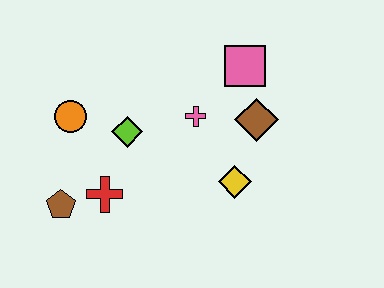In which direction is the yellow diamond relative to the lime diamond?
The yellow diamond is to the right of the lime diamond.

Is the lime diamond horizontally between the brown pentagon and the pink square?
Yes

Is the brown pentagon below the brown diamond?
Yes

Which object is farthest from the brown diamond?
The brown pentagon is farthest from the brown diamond.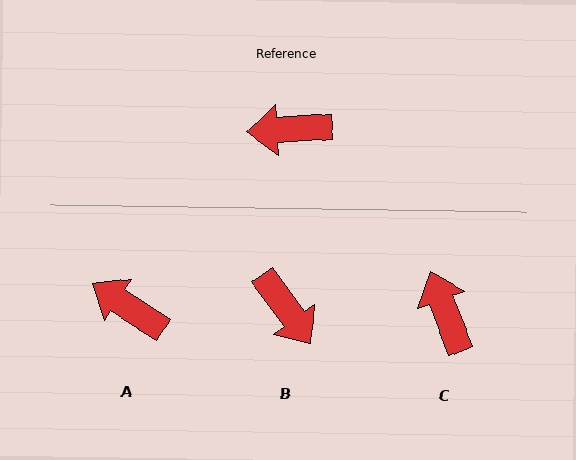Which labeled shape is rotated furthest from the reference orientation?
B, about 122 degrees away.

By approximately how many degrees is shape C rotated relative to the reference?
Approximately 72 degrees clockwise.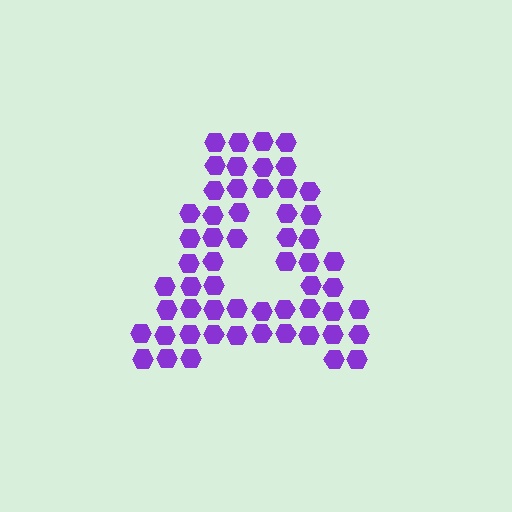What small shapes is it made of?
It is made of small hexagons.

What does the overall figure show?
The overall figure shows the letter A.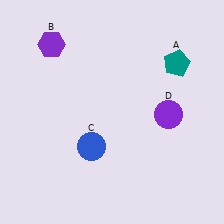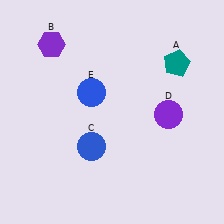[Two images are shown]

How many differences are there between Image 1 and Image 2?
There is 1 difference between the two images.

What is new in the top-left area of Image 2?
A blue circle (E) was added in the top-left area of Image 2.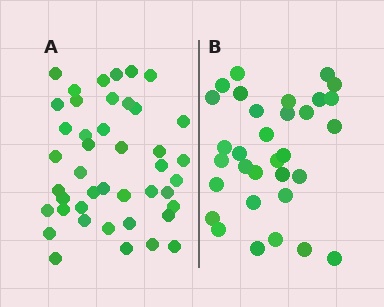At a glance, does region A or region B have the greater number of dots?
Region A (the left region) has more dots.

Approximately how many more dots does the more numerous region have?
Region A has roughly 12 or so more dots than region B.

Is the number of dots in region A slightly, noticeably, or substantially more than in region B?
Region A has noticeably more, but not dramatically so. The ratio is roughly 1.3 to 1.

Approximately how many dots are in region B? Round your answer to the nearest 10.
About 30 dots. (The exact count is 32, which rounds to 30.)